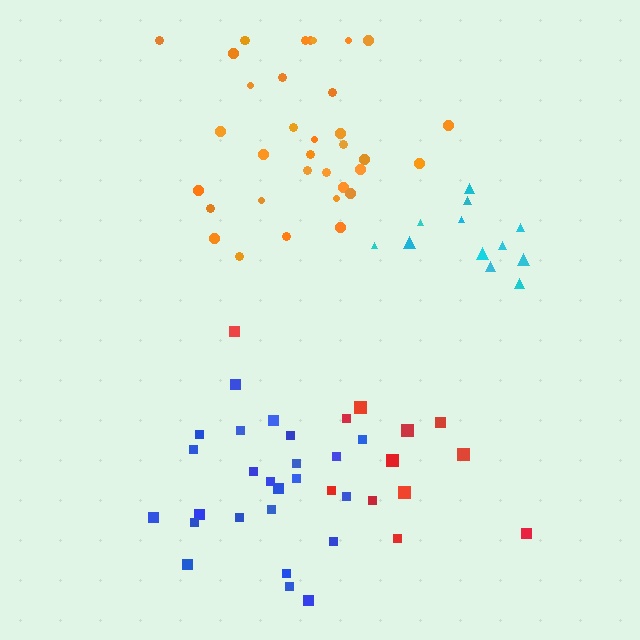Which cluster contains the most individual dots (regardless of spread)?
Orange (35).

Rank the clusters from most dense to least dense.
orange, cyan, blue, red.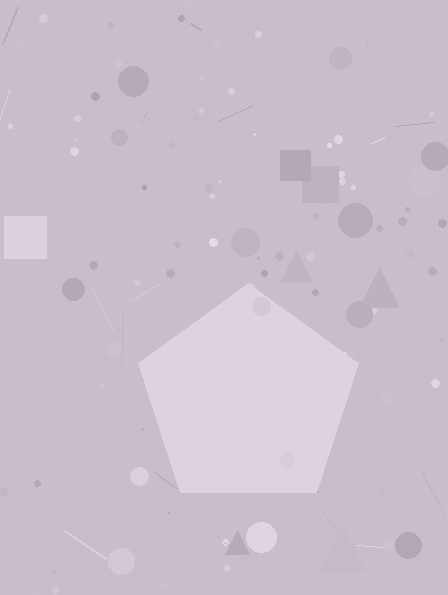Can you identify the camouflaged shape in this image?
The camouflaged shape is a pentagon.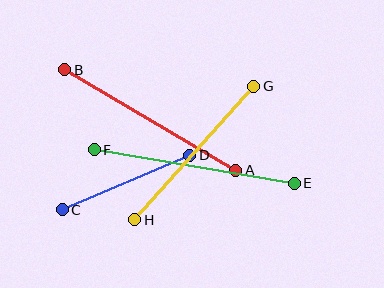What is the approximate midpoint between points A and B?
The midpoint is at approximately (150, 120) pixels.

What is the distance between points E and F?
The distance is approximately 203 pixels.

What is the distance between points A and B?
The distance is approximately 199 pixels.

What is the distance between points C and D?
The distance is approximately 139 pixels.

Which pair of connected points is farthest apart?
Points E and F are farthest apart.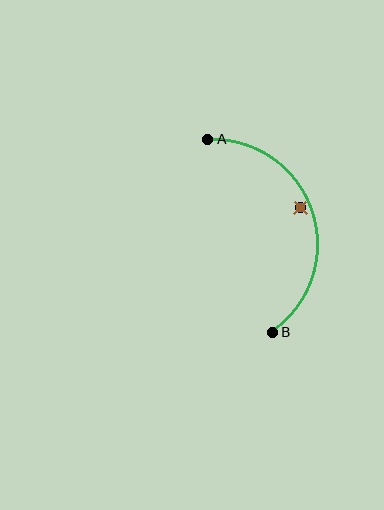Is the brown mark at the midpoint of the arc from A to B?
No — the brown mark does not lie on the arc at all. It sits slightly inside the curve.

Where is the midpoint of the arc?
The arc midpoint is the point on the curve farthest from the straight line joining A and B. It sits to the right of that line.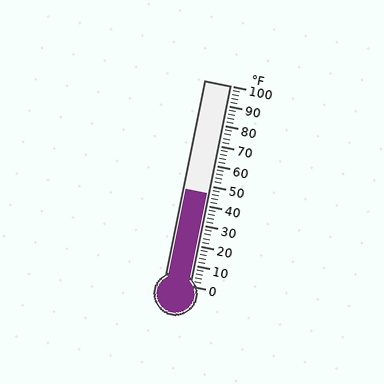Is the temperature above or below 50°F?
The temperature is below 50°F.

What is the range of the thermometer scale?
The thermometer scale ranges from 0°F to 100°F.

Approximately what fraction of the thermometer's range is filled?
The thermometer is filled to approximately 45% of its range.